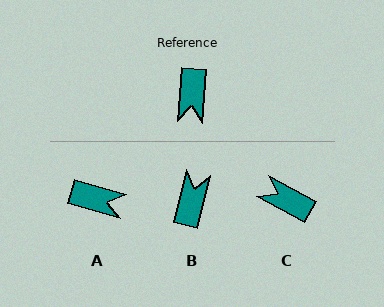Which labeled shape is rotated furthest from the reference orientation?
B, about 171 degrees away.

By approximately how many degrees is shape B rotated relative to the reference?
Approximately 171 degrees counter-clockwise.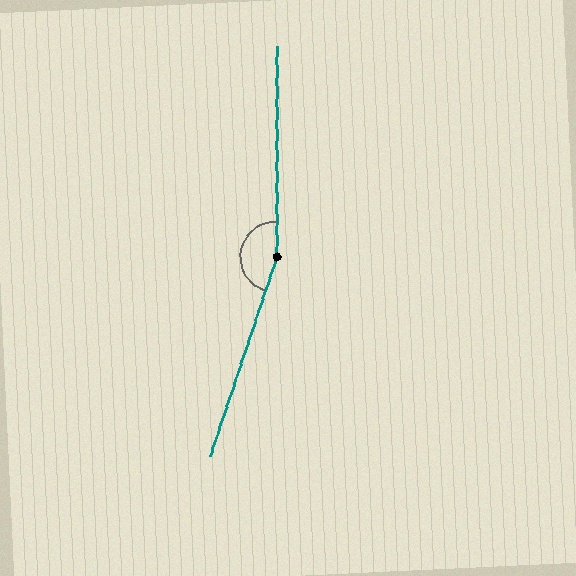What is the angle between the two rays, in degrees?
Approximately 162 degrees.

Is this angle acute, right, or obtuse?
It is obtuse.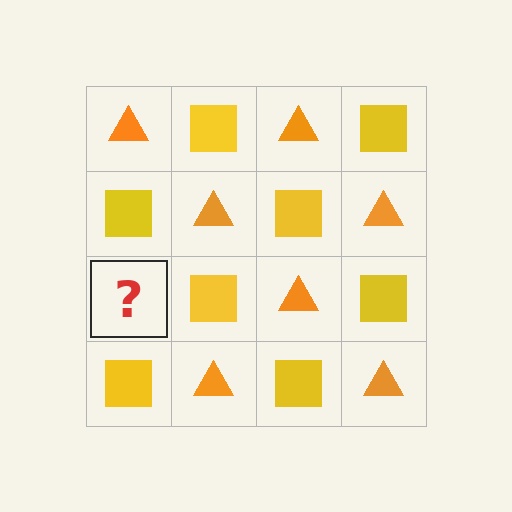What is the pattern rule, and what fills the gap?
The rule is that it alternates orange triangle and yellow square in a checkerboard pattern. The gap should be filled with an orange triangle.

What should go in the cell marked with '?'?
The missing cell should contain an orange triangle.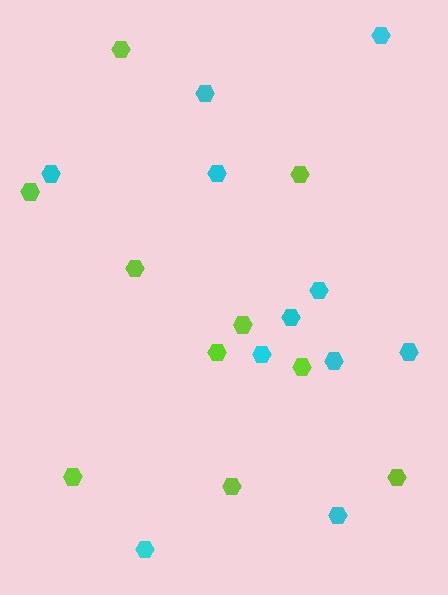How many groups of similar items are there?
There are 2 groups: one group of cyan hexagons (11) and one group of lime hexagons (10).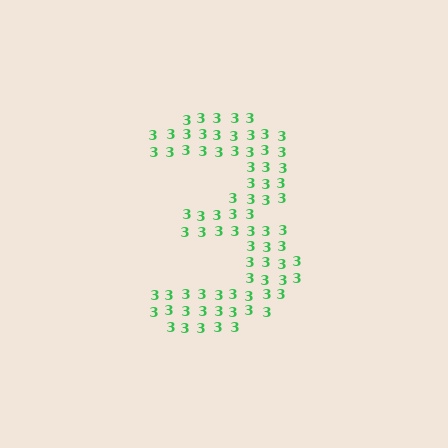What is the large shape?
The large shape is the digit 3.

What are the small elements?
The small elements are digit 3's.